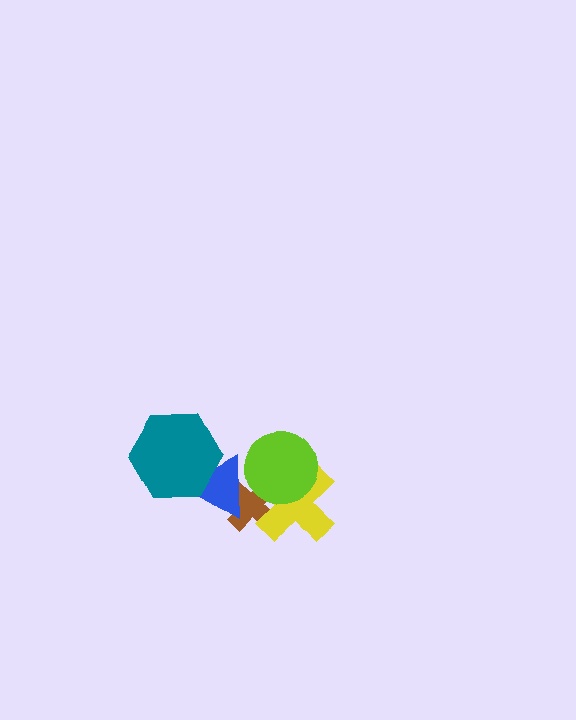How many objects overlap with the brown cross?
3 objects overlap with the brown cross.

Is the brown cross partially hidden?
Yes, it is partially covered by another shape.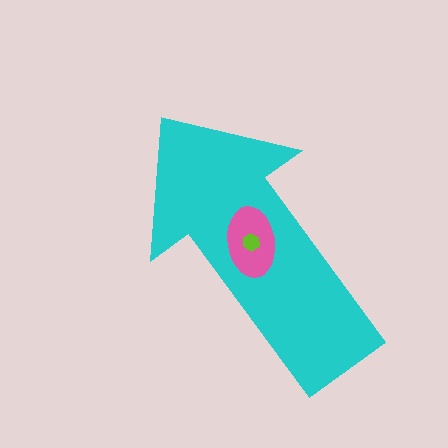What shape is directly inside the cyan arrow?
The pink ellipse.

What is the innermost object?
The lime hexagon.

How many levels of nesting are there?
3.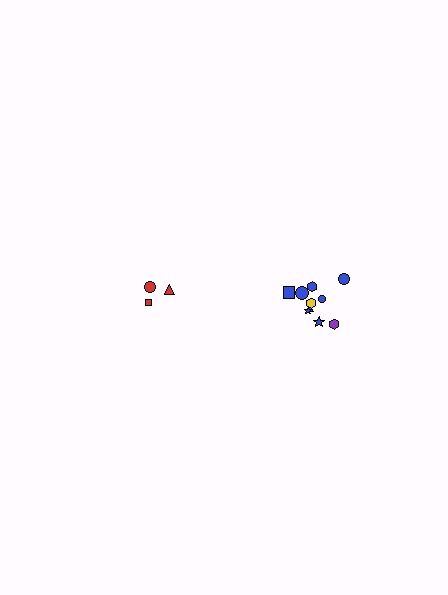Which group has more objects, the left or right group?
The right group.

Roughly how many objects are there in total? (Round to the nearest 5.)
Roughly 15 objects in total.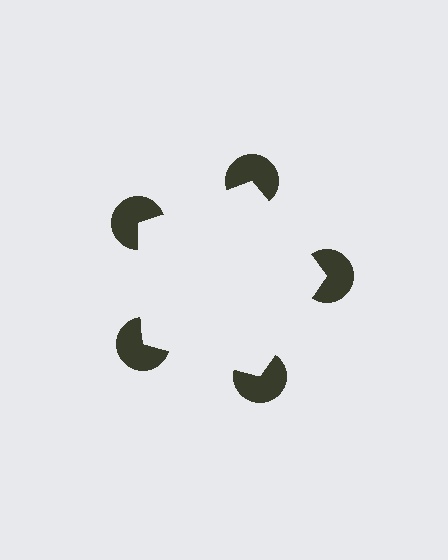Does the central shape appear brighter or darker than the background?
It typically appears slightly brighter than the background, even though no actual brightness change is drawn.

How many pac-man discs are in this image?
There are 5 — one at each vertex of the illusory pentagon.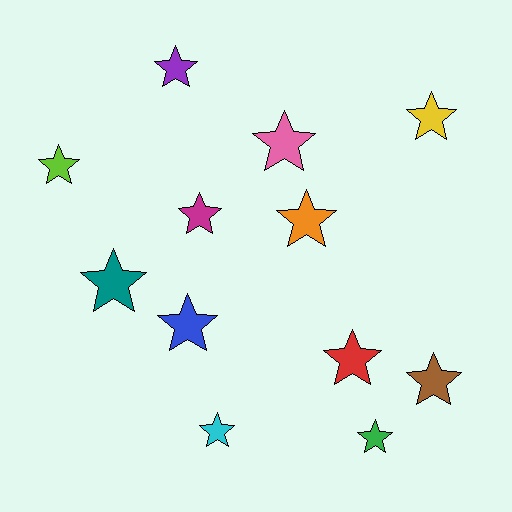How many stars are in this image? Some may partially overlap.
There are 12 stars.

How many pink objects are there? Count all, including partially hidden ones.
There is 1 pink object.